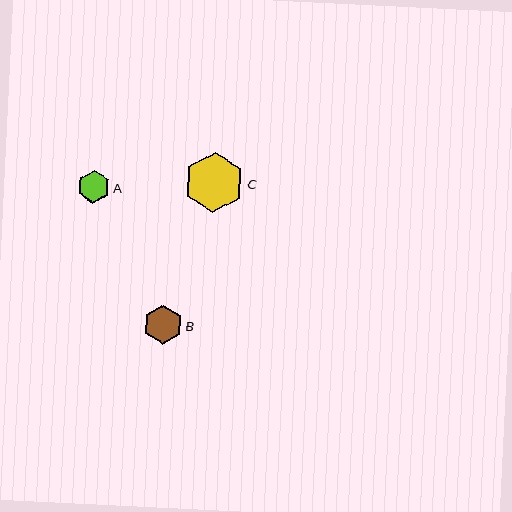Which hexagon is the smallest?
Hexagon A is the smallest with a size of approximately 32 pixels.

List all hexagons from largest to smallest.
From largest to smallest: C, B, A.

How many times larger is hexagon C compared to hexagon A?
Hexagon C is approximately 1.9 times the size of hexagon A.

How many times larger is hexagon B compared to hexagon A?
Hexagon B is approximately 1.2 times the size of hexagon A.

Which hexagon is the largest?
Hexagon C is the largest with a size of approximately 60 pixels.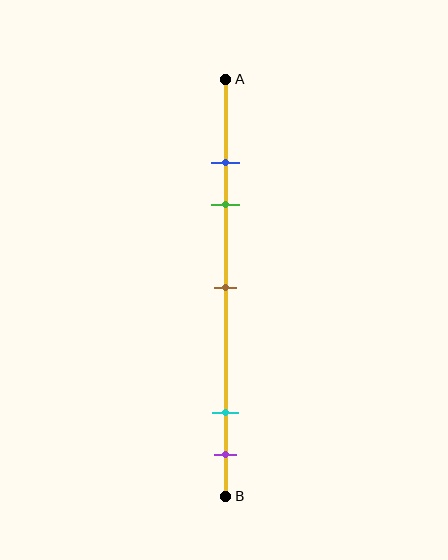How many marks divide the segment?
There are 5 marks dividing the segment.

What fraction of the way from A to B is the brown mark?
The brown mark is approximately 50% (0.5) of the way from A to B.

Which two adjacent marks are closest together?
The blue and green marks are the closest adjacent pair.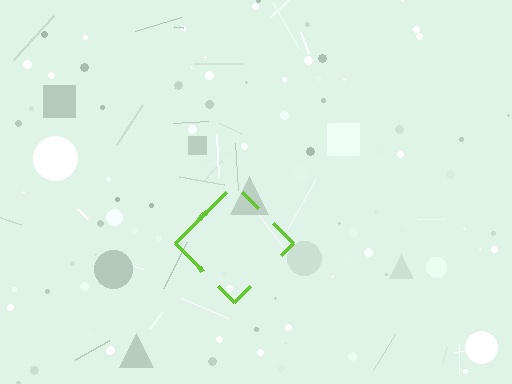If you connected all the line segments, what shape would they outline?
They would outline a diamond.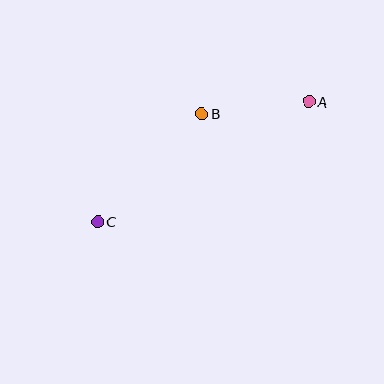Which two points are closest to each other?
Points A and B are closest to each other.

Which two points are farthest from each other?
Points A and C are farthest from each other.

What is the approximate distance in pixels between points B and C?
The distance between B and C is approximately 150 pixels.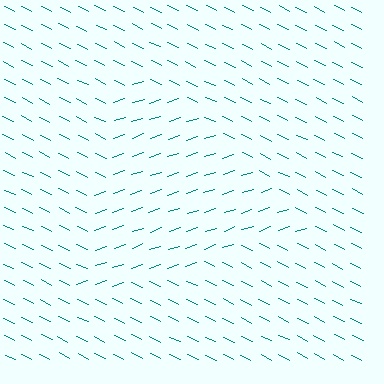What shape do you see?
I see a triangle.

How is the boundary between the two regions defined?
The boundary is defined purely by a change in line orientation (approximately 45 degrees difference). All lines are the same color and thickness.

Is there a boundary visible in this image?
Yes, there is a texture boundary formed by a change in line orientation.